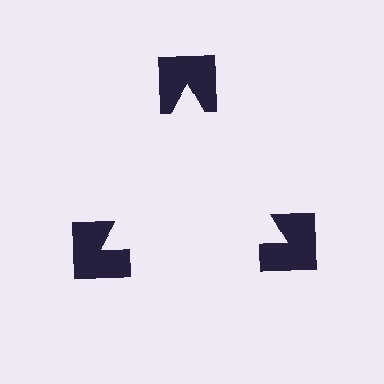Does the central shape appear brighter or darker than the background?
It typically appears slightly brighter than the background, even though no actual brightness change is drawn.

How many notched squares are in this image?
There are 3 — one at each vertex of the illusory triangle.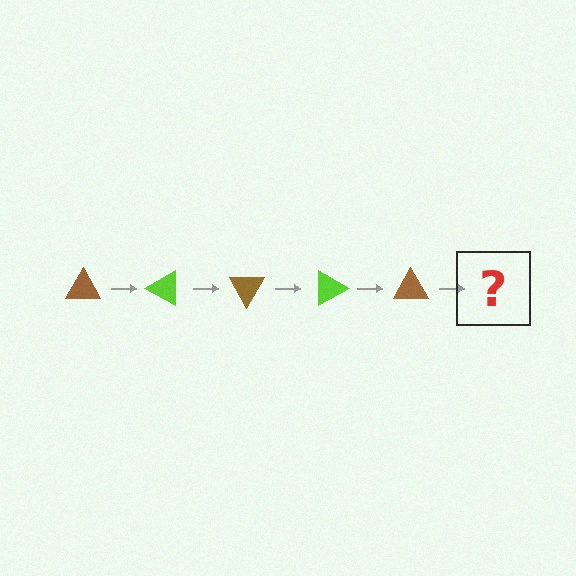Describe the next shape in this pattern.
It should be a lime triangle, rotated 150 degrees from the start.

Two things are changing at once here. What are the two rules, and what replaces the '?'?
The two rules are that it rotates 30 degrees each step and the color cycles through brown and lime. The '?' should be a lime triangle, rotated 150 degrees from the start.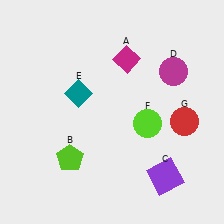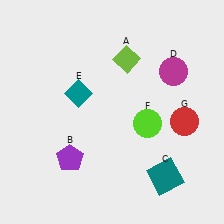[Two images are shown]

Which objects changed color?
A changed from magenta to lime. B changed from lime to purple. C changed from purple to teal.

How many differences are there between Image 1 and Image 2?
There are 3 differences between the two images.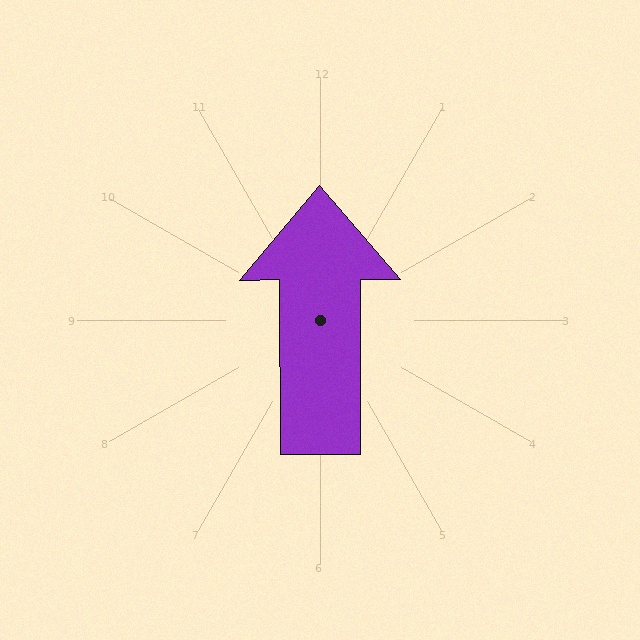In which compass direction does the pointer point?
North.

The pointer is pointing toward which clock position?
Roughly 12 o'clock.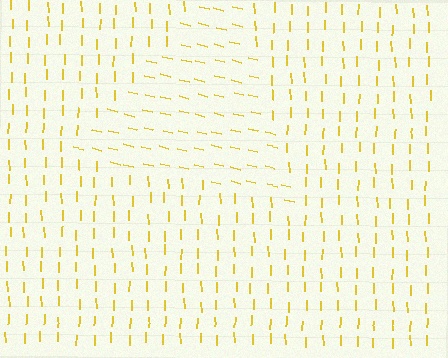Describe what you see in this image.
The image is filled with small yellow line segments. A triangle region in the image has lines oriented differently from the surrounding lines, creating a visible texture boundary.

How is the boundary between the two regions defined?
The boundary is defined purely by a change in line orientation (approximately 75 degrees difference). All lines are the same color and thickness.